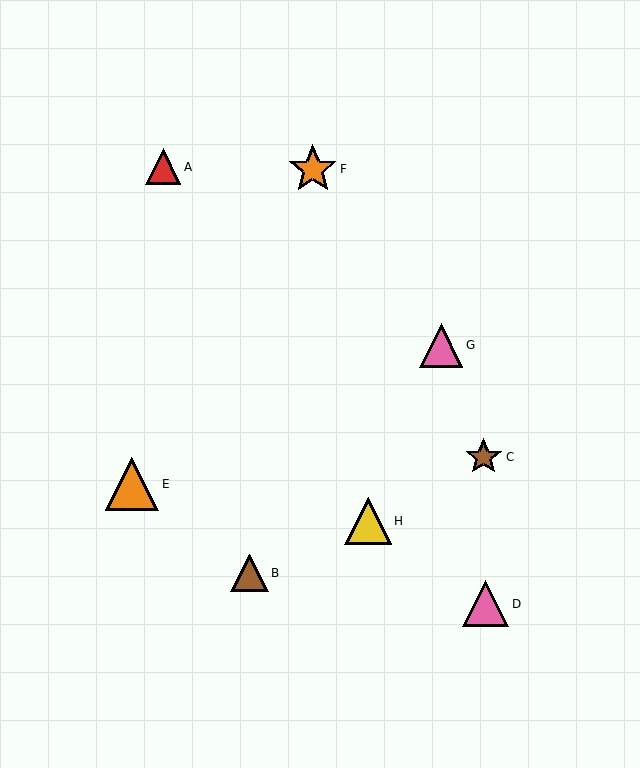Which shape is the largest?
The orange triangle (labeled E) is the largest.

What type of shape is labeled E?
Shape E is an orange triangle.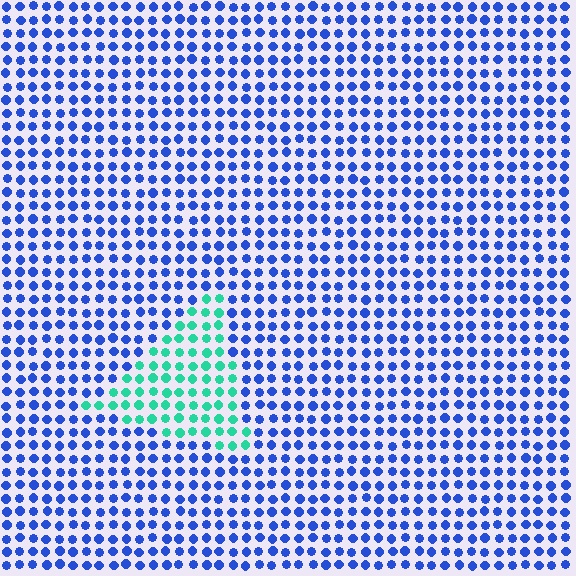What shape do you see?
I see a triangle.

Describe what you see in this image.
The image is filled with small blue elements in a uniform arrangement. A triangle-shaped region is visible where the elements are tinted to a slightly different hue, forming a subtle color boundary.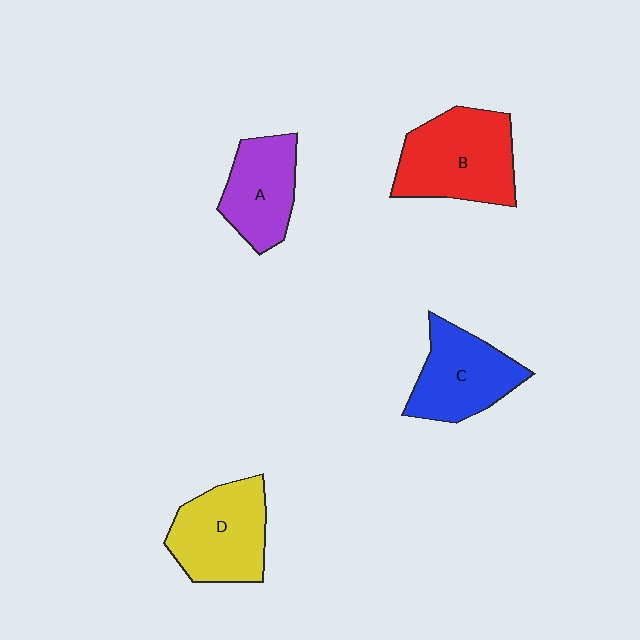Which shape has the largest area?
Shape B (red).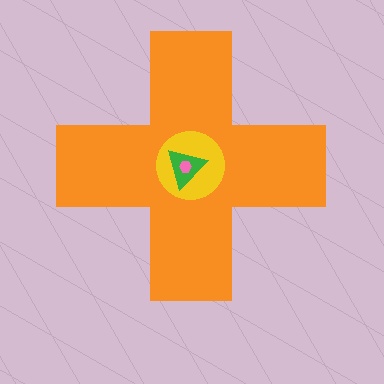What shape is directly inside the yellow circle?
The green triangle.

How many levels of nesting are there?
4.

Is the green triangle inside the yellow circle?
Yes.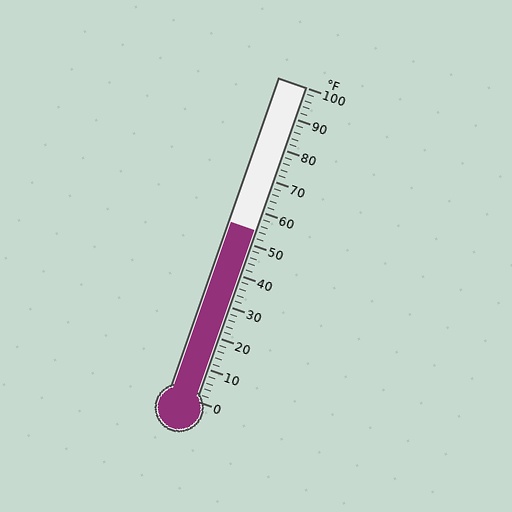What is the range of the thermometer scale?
The thermometer scale ranges from 0°F to 100°F.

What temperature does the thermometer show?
The thermometer shows approximately 54°F.